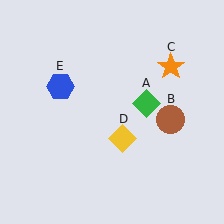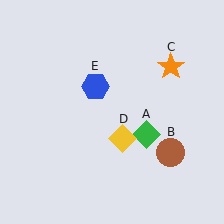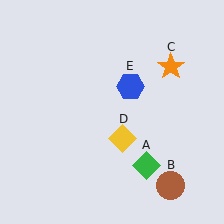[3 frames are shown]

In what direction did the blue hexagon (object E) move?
The blue hexagon (object E) moved right.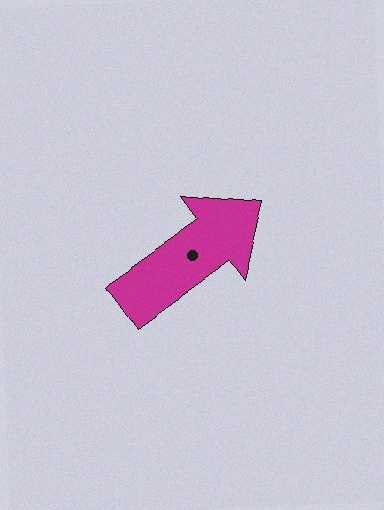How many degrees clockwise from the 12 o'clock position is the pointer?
Approximately 55 degrees.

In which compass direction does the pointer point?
Northeast.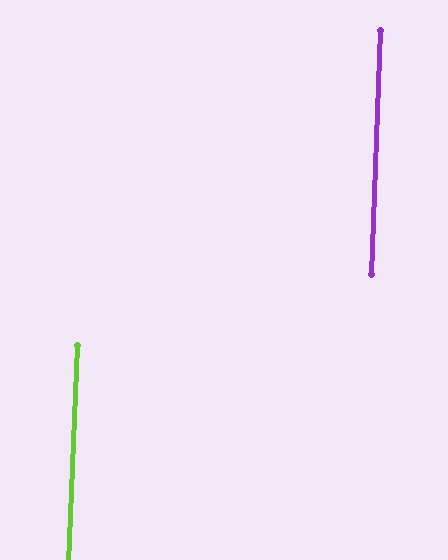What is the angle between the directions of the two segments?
Approximately 0 degrees.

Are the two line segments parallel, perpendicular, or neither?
Parallel — their directions differ by only 0.4°.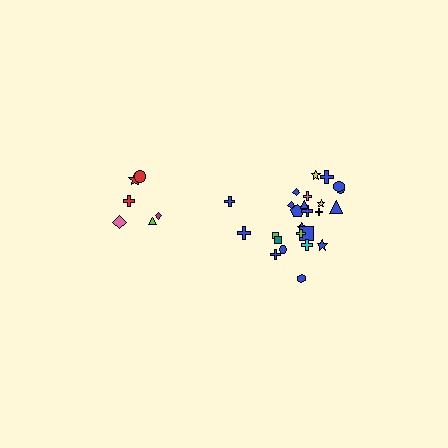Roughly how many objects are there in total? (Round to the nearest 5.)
Roughly 30 objects in total.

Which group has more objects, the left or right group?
The right group.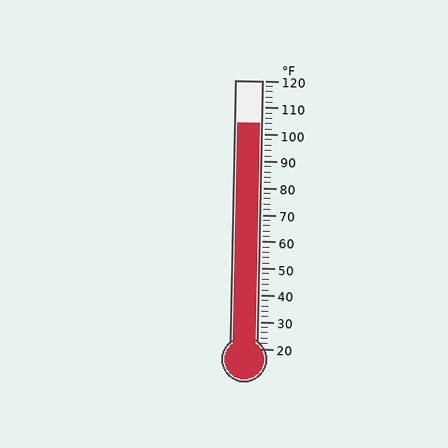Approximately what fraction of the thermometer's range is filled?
The thermometer is filled to approximately 85% of its range.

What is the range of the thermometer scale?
The thermometer scale ranges from 20°F to 120°F.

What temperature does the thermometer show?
The thermometer shows approximately 104°F.